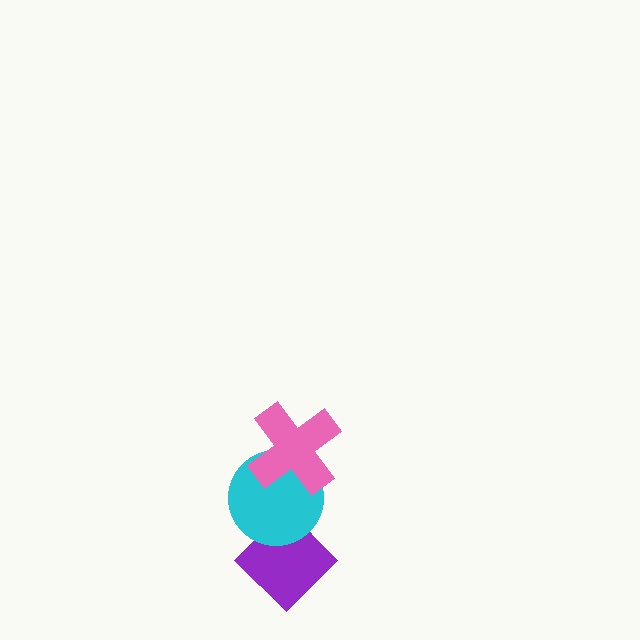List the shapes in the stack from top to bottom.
From top to bottom: the pink cross, the cyan circle, the purple diamond.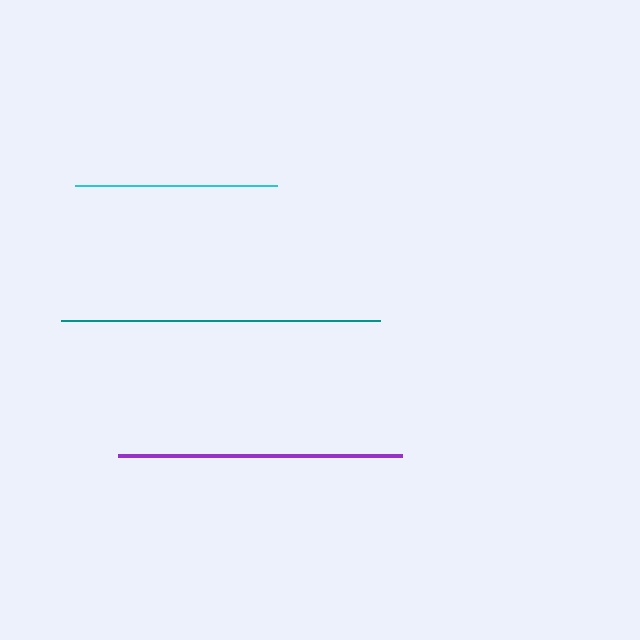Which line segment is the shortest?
The cyan line is the shortest at approximately 202 pixels.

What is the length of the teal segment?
The teal segment is approximately 320 pixels long.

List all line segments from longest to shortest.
From longest to shortest: teal, purple, cyan.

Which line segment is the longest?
The teal line is the longest at approximately 320 pixels.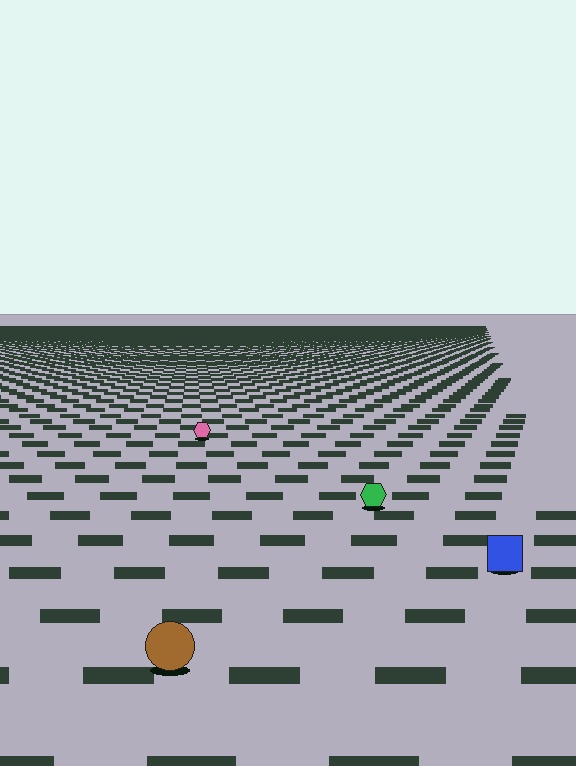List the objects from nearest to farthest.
From nearest to farthest: the brown circle, the blue square, the green hexagon, the pink hexagon.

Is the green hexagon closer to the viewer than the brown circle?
No. The brown circle is closer — you can tell from the texture gradient: the ground texture is coarser near it.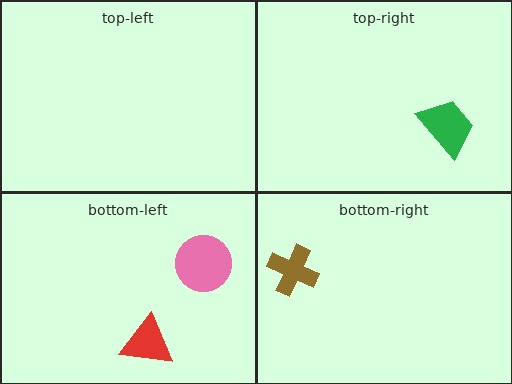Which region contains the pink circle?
The bottom-left region.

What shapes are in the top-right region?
The green trapezoid.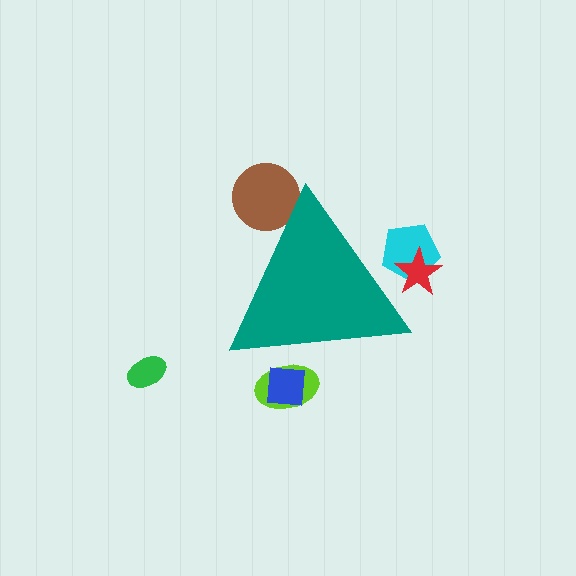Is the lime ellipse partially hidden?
Yes, the lime ellipse is partially hidden behind the teal triangle.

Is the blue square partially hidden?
Yes, the blue square is partially hidden behind the teal triangle.